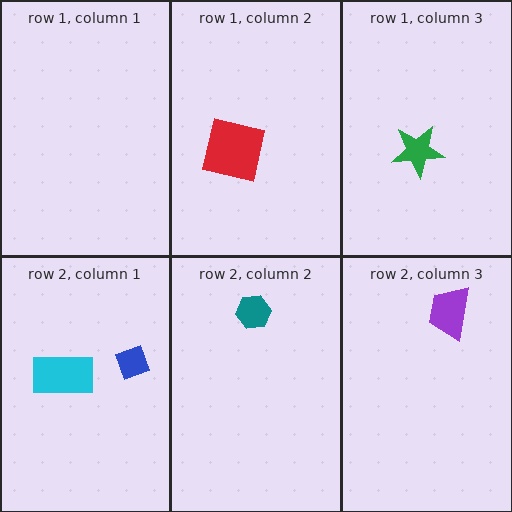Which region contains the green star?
The row 1, column 3 region.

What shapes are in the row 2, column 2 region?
The teal hexagon.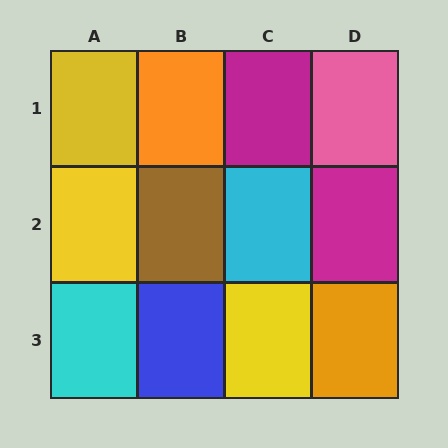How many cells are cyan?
2 cells are cyan.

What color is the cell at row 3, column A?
Cyan.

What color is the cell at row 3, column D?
Orange.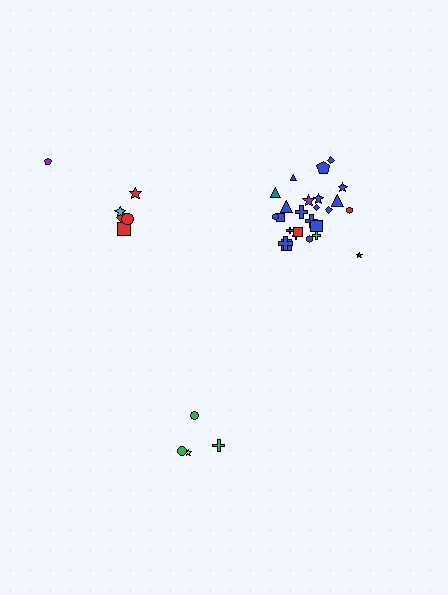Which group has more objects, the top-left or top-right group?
The top-right group.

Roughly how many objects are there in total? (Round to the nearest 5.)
Roughly 35 objects in total.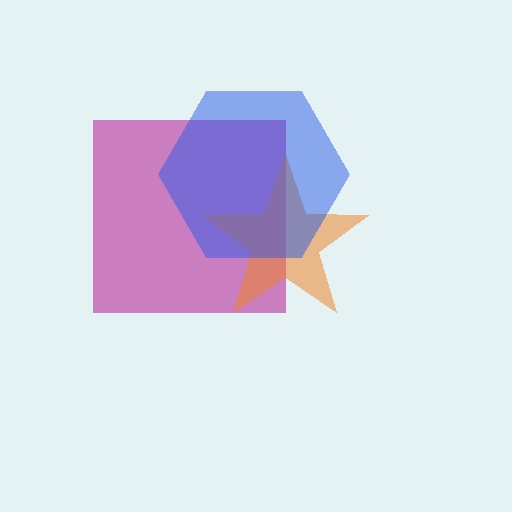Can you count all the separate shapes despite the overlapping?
Yes, there are 3 separate shapes.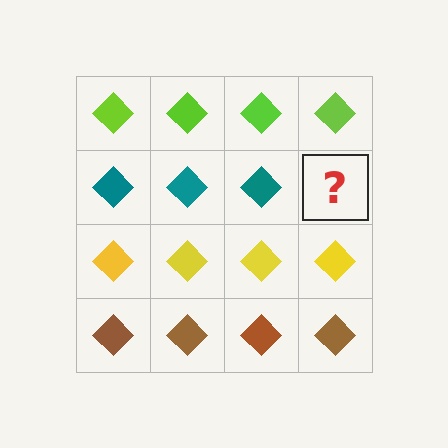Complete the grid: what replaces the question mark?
The question mark should be replaced with a teal diamond.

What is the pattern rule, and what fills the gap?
The rule is that each row has a consistent color. The gap should be filled with a teal diamond.